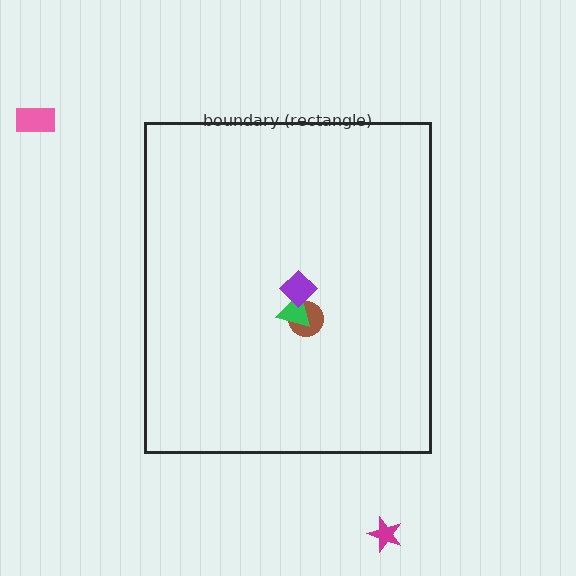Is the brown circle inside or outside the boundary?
Inside.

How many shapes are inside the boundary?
3 inside, 2 outside.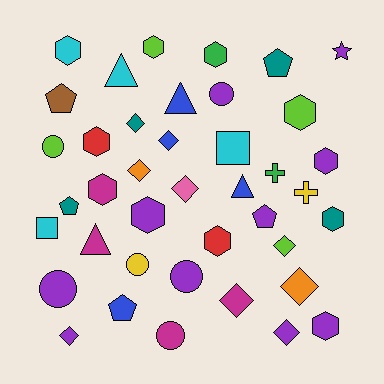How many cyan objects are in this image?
There are 4 cyan objects.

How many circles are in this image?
There are 6 circles.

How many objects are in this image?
There are 40 objects.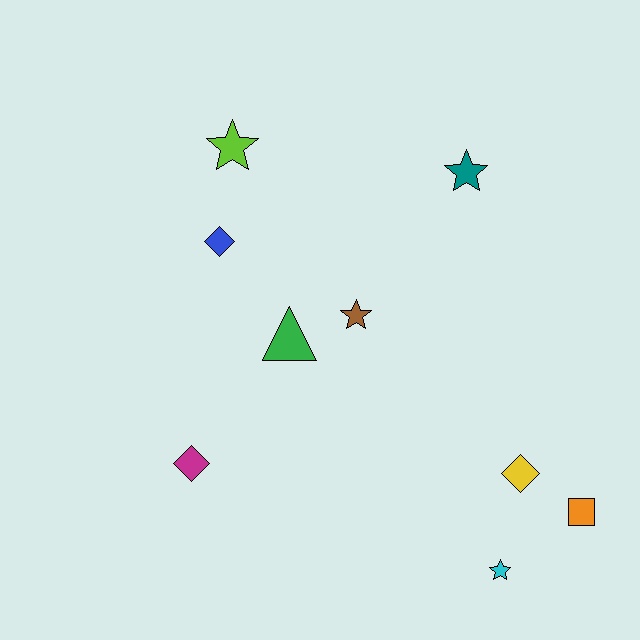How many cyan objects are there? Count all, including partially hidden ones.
There is 1 cyan object.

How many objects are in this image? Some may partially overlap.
There are 9 objects.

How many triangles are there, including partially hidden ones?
There is 1 triangle.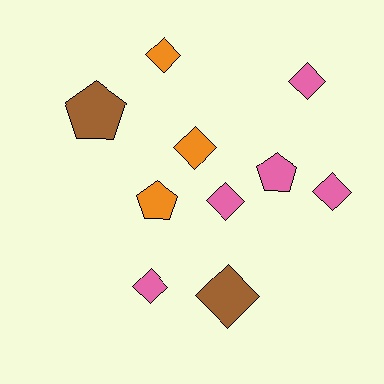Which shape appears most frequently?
Diamond, with 7 objects.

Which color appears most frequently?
Pink, with 5 objects.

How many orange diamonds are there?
There are 2 orange diamonds.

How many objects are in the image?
There are 10 objects.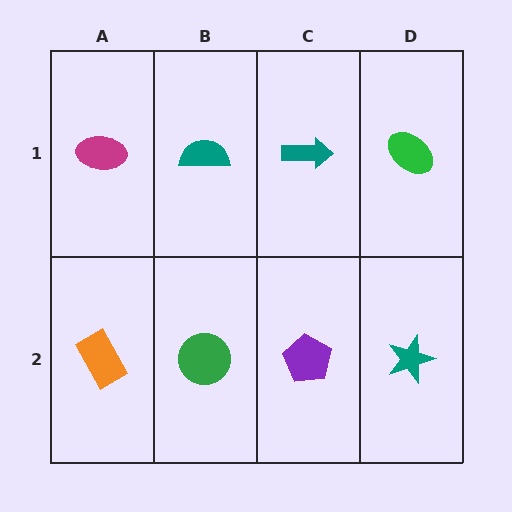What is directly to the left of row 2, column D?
A purple pentagon.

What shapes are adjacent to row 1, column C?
A purple pentagon (row 2, column C), a teal semicircle (row 1, column B), a green ellipse (row 1, column D).